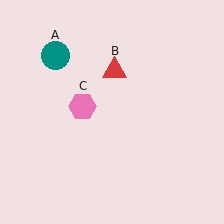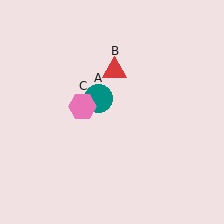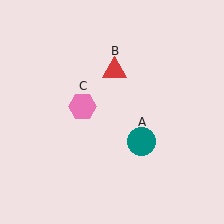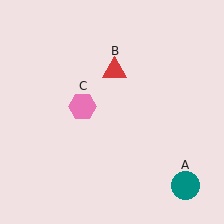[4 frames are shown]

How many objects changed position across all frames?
1 object changed position: teal circle (object A).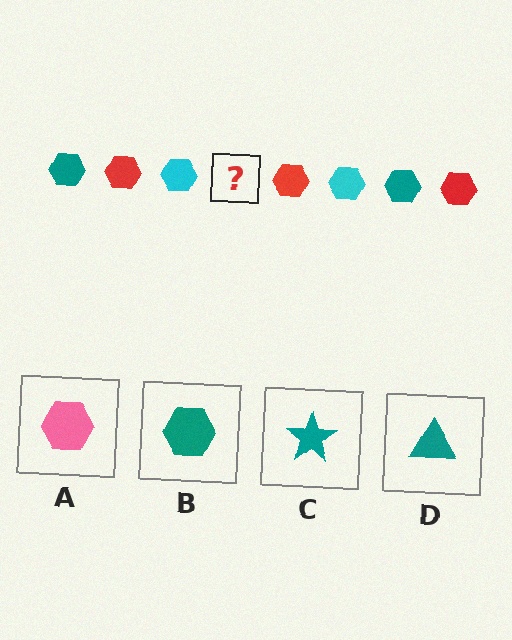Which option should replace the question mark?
Option B.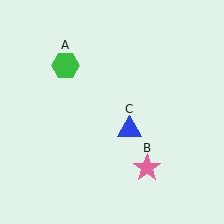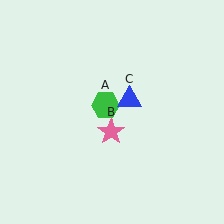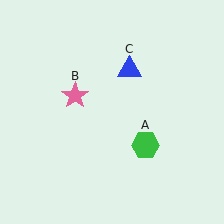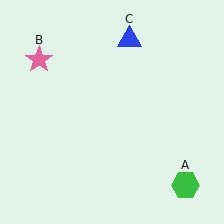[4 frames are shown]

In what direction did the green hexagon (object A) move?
The green hexagon (object A) moved down and to the right.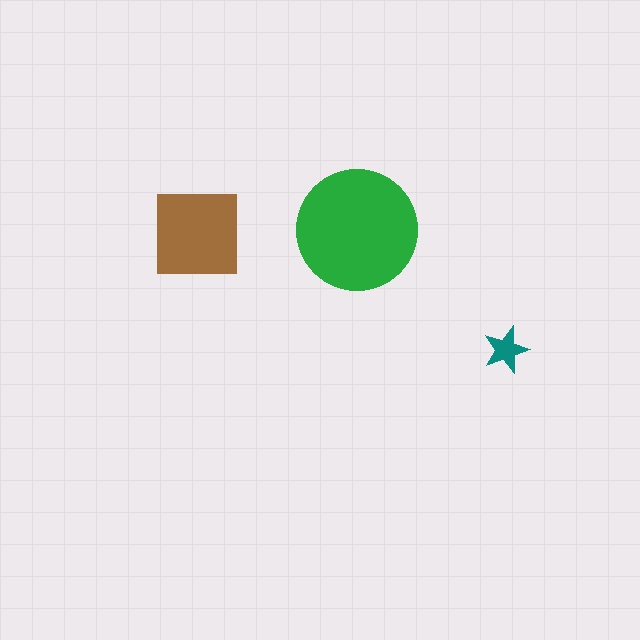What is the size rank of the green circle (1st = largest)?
1st.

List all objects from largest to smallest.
The green circle, the brown square, the teal star.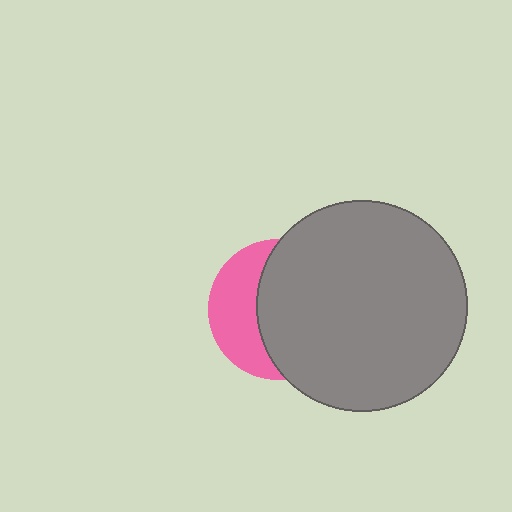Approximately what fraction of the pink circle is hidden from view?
Roughly 62% of the pink circle is hidden behind the gray circle.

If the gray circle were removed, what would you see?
You would see the complete pink circle.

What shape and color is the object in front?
The object in front is a gray circle.